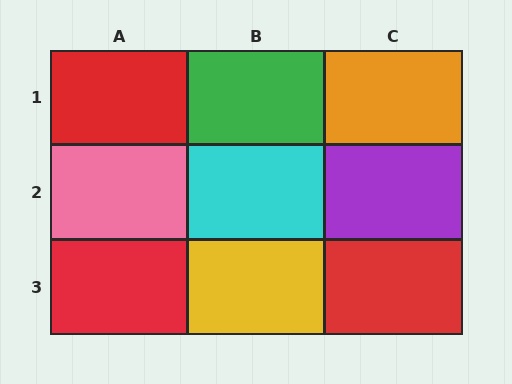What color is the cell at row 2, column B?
Cyan.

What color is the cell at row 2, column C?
Purple.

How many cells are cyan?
1 cell is cyan.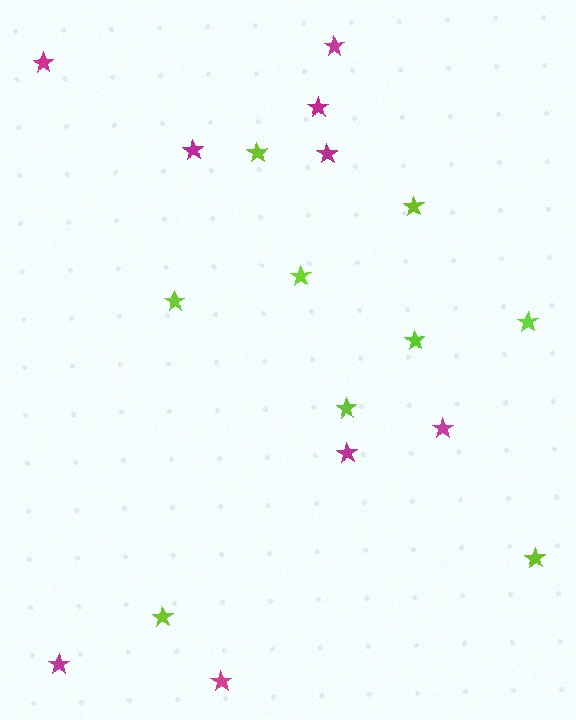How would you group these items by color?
There are 2 groups: one group of lime stars (9) and one group of magenta stars (9).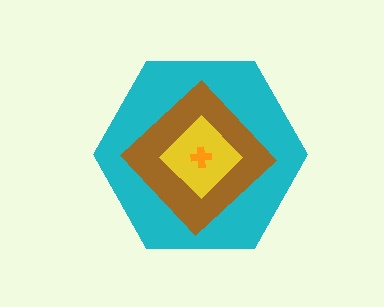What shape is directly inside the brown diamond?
The yellow diamond.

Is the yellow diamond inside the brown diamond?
Yes.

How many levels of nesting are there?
4.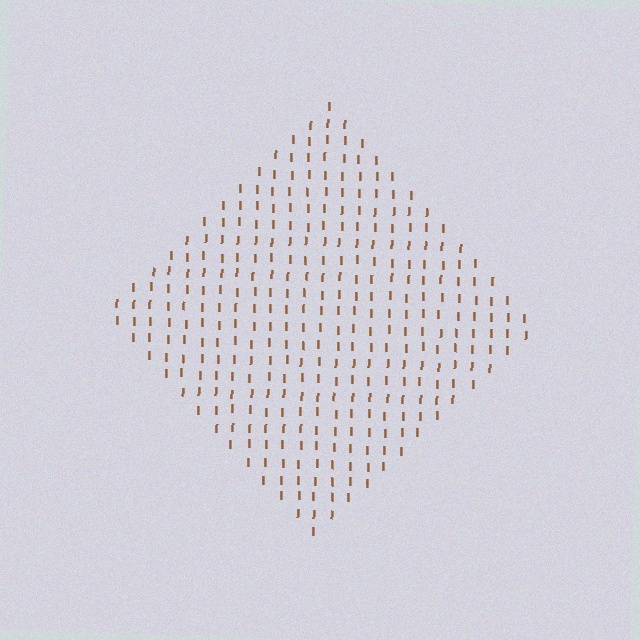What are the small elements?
The small elements are letter I's.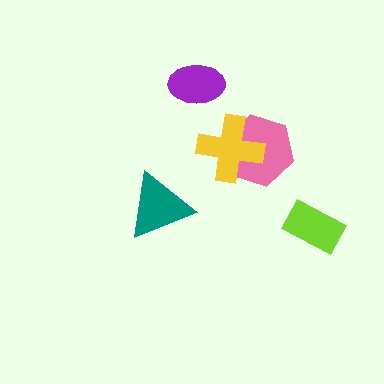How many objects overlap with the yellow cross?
1 object overlaps with the yellow cross.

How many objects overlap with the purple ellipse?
0 objects overlap with the purple ellipse.